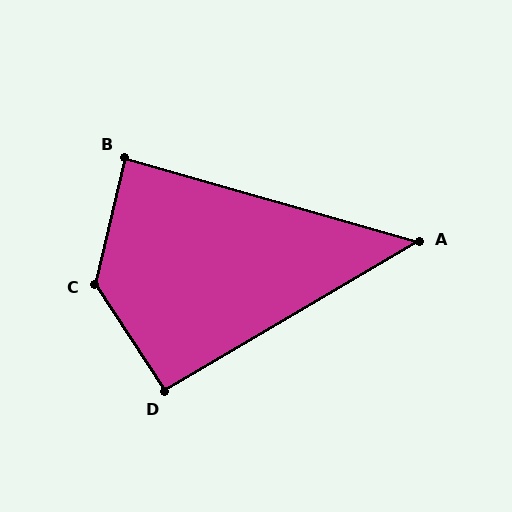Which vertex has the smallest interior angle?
A, at approximately 46 degrees.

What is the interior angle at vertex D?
Approximately 93 degrees (approximately right).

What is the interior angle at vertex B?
Approximately 87 degrees (approximately right).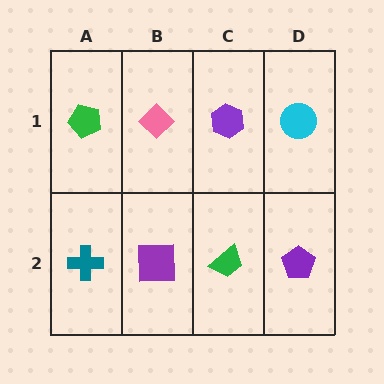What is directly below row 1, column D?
A purple pentagon.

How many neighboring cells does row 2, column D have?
2.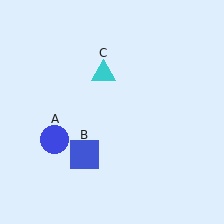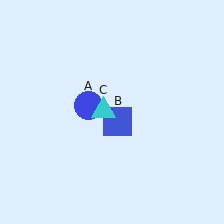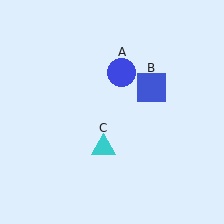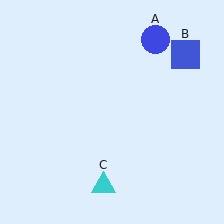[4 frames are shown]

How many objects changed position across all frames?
3 objects changed position: blue circle (object A), blue square (object B), cyan triangle (object C).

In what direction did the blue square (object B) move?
The blue square (object B) moved up and to the right.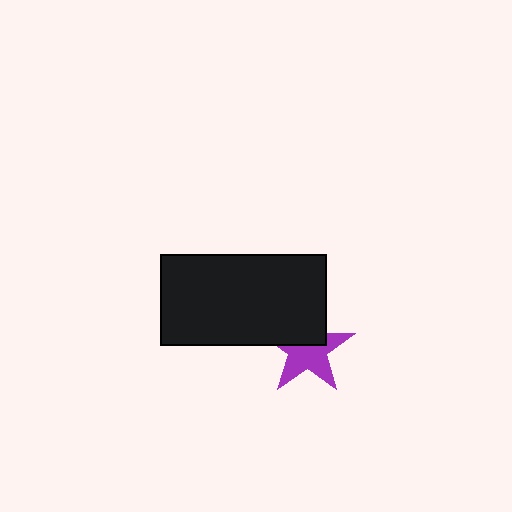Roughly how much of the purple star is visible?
About half of it is visible (roughly 61%).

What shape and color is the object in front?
The object in front is a black rectangle.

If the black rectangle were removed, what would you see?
You would see the complete purple star.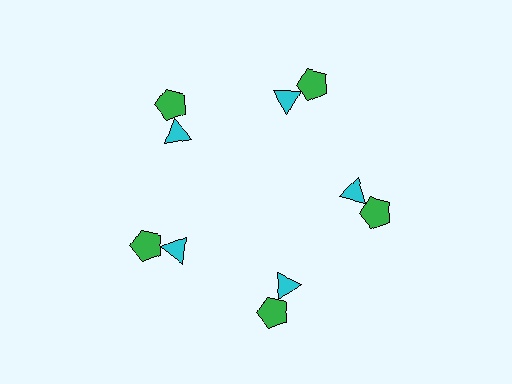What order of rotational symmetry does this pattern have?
This pattern has 5-fold rotational symmetry.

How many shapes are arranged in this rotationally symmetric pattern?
There are 10 shapes, arranged in 5 groups of 2.